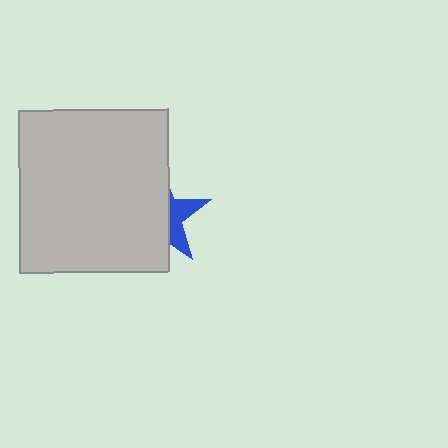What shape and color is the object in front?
The object in front is a light gray rectangle.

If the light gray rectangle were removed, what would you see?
You would see the complete blue star.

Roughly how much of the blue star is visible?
A small part of it is visible (roughly 33%).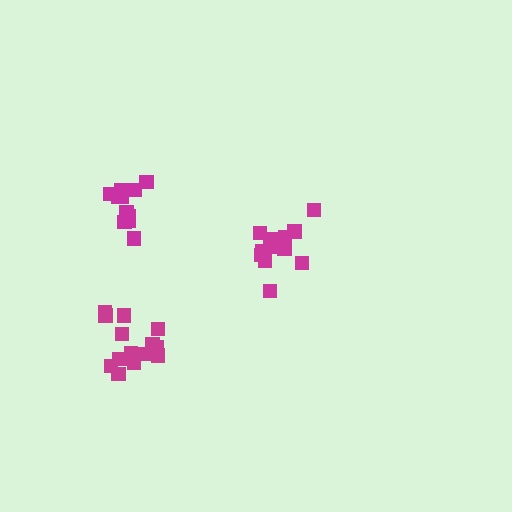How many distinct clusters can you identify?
There are 3 distinct clusters.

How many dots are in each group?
Group 1: 12 dots, Group 2: 14 dots, Group 3: 11 dots (37 total).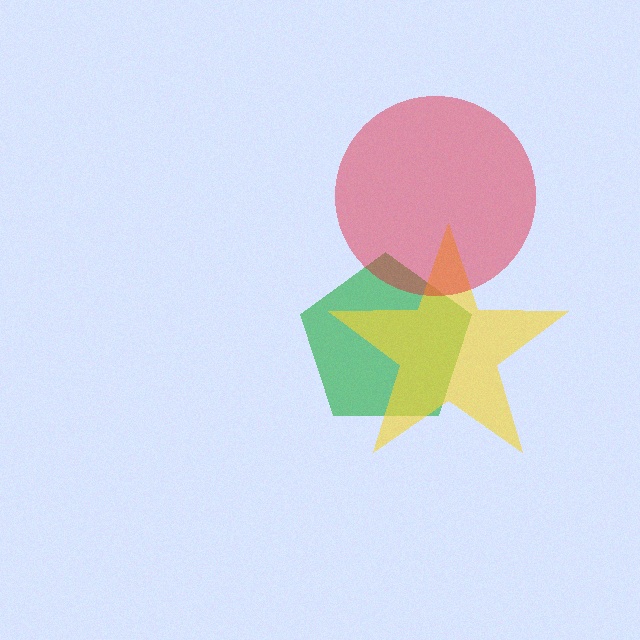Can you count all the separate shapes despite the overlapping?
Yes, there are 3 separate shapes.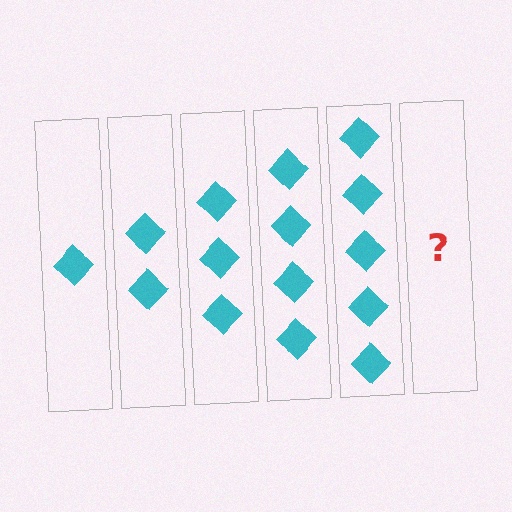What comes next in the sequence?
The next element should be 6 diamonds.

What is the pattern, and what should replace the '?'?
The pattern is that each step adds one more diamond. The '?' should be 6 diamonds.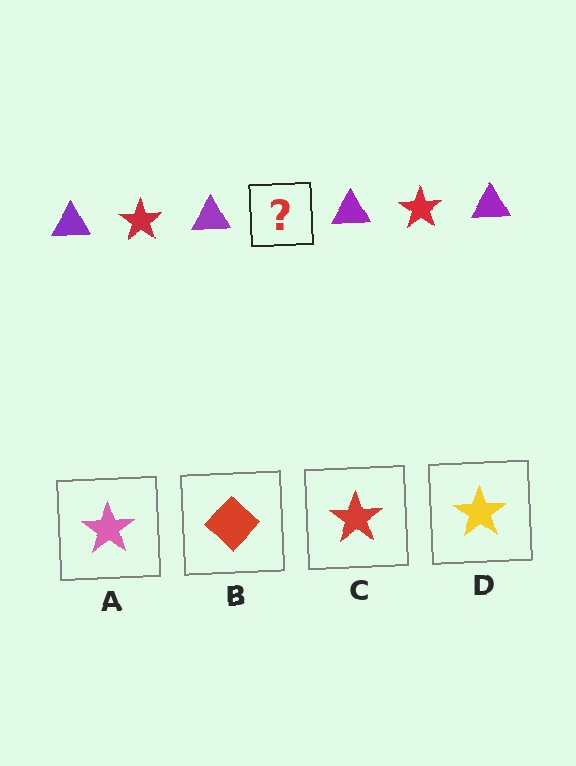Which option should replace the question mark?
Option C.